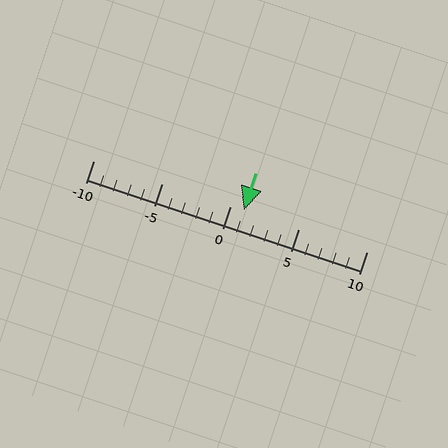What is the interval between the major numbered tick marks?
The major tick marks are spaced 5 units apart.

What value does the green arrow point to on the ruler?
The green arrow points to approximately 1.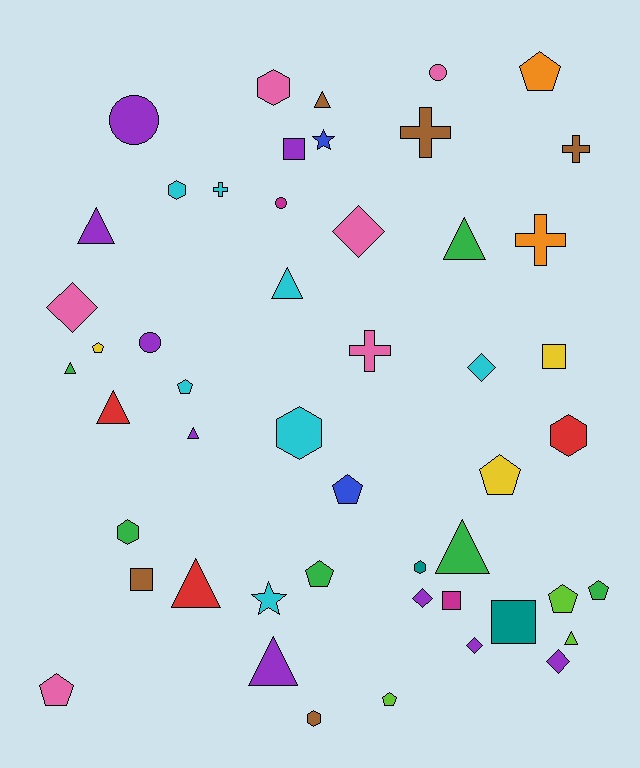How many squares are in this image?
There are 5 squares.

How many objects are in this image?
There are 50 objects.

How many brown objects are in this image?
There are 5 brown objects.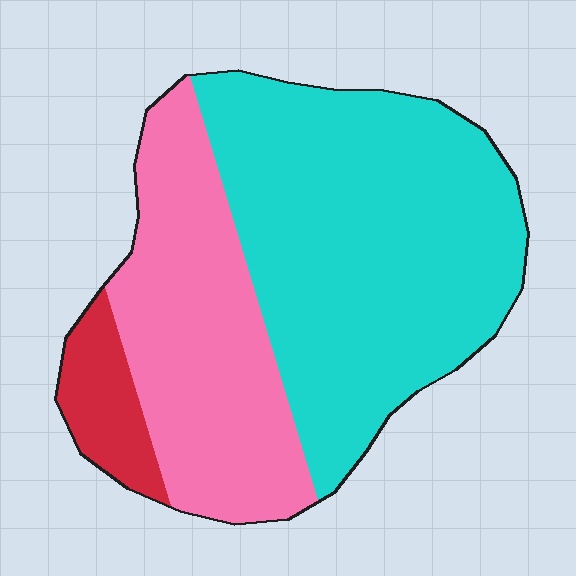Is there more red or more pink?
Pink.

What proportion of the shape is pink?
Pink covers roughly 35% of the shape.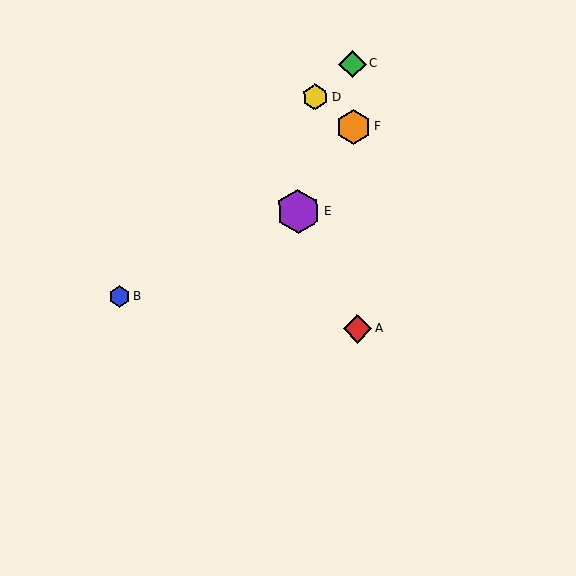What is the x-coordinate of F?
Object F is at x≈354.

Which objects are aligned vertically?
Objects A, C, F are aligned vertically.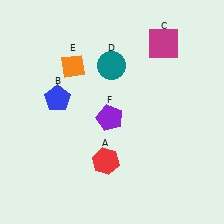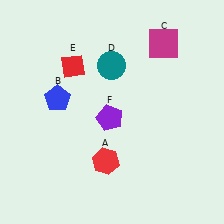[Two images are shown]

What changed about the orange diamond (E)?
In Image 1, E is orange. In Image 2, it changed to red.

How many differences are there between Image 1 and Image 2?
There is 1 difference between the two images.